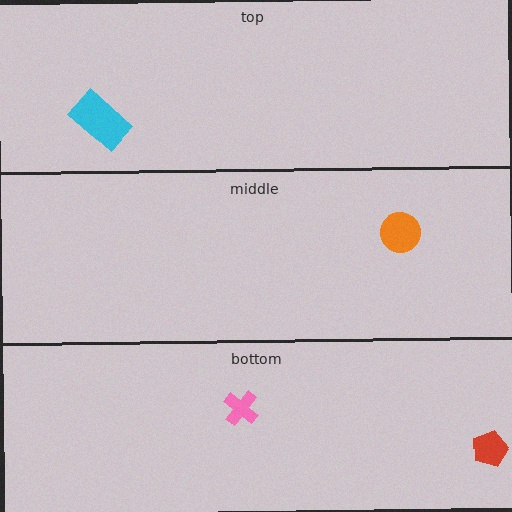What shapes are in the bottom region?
The red pentagon, the pink cross.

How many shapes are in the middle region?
1.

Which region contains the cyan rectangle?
The top region.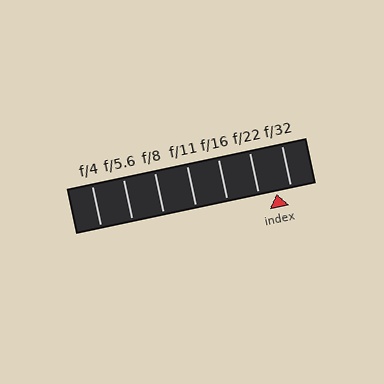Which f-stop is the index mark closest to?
The index mark is closest to f/32.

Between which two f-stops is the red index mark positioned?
The index mark is between f/22 and f/32.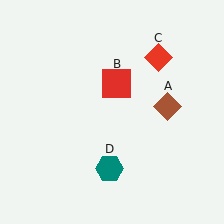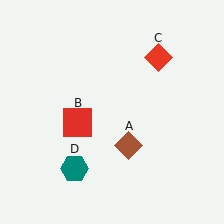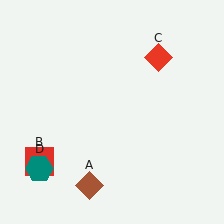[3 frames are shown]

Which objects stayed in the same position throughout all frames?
Red diamond (object C) remained stationary.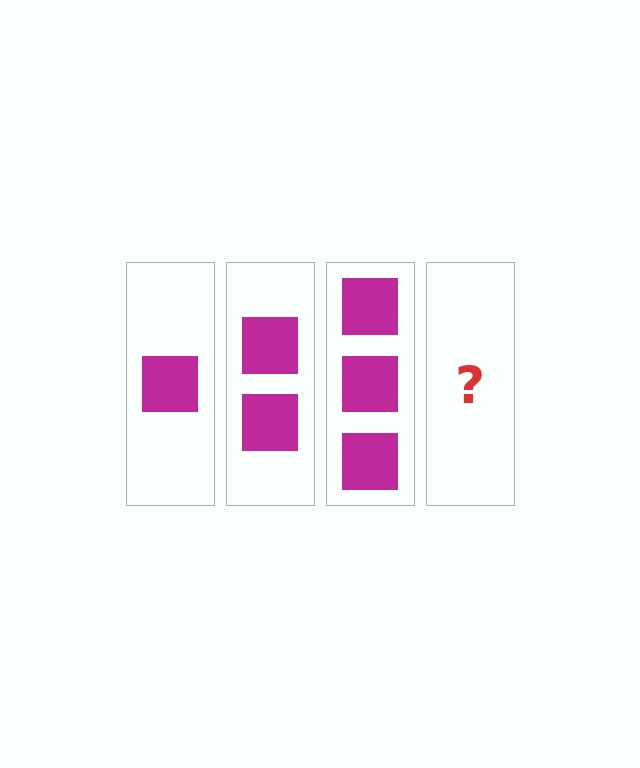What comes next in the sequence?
The next element should be 4 squares.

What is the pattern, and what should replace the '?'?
The pattern is that each step adds one more square. The '?' should be 4 squares.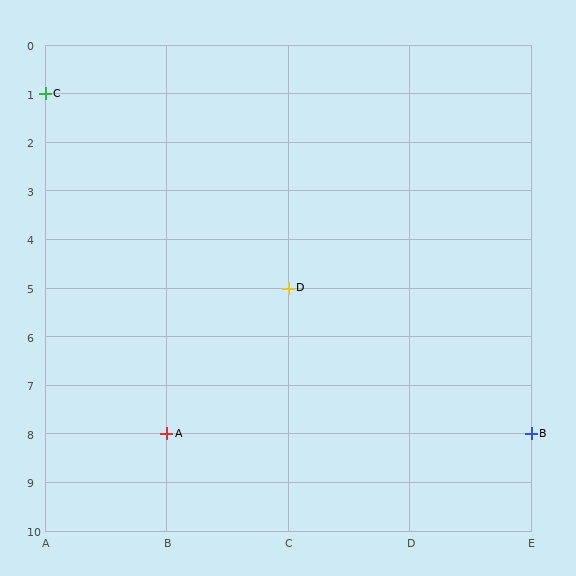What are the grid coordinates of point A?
Point A is at grid coordinates (B, 8).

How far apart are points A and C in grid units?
Points A and C are 1 column and 7 rows apart (about 7.1 grid units diagonally).